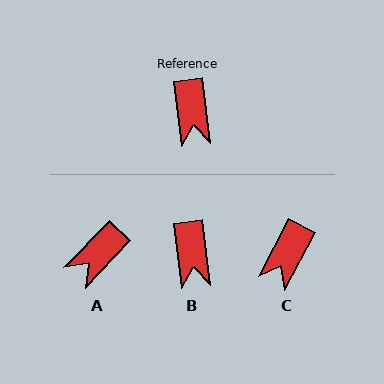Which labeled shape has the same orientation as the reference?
B.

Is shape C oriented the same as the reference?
No, it is off by about 35 degrees.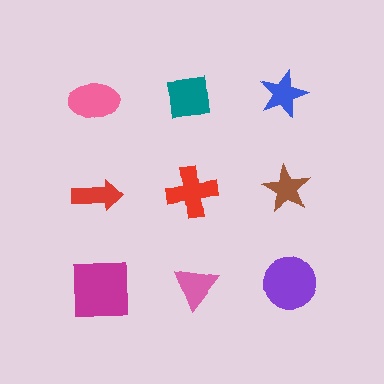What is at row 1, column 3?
A blue star.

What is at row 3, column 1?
A magenta square.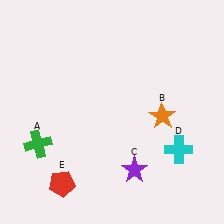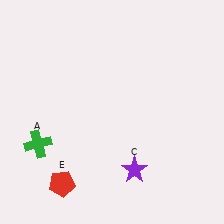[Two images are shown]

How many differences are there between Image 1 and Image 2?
There are 2 differences between the two images.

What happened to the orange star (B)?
The orange star (B) was removed in Image 2. It was in the bottom-right area of Image 1.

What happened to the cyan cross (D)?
The cyan cross (D) was removed in Image 2. It was in the bottom-right area of Image 1.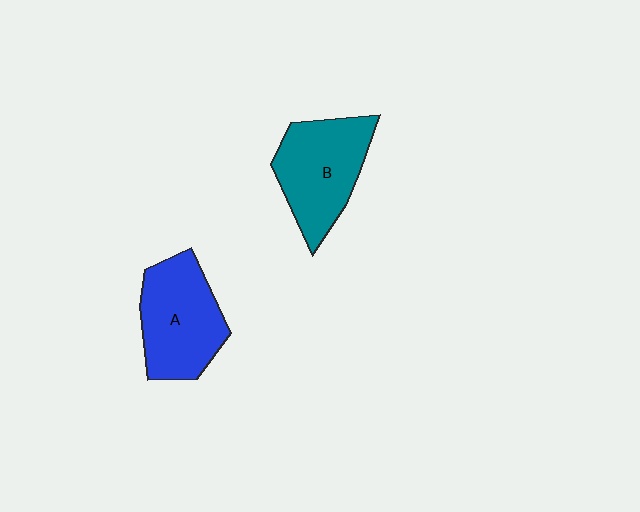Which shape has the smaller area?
Shape B (teal).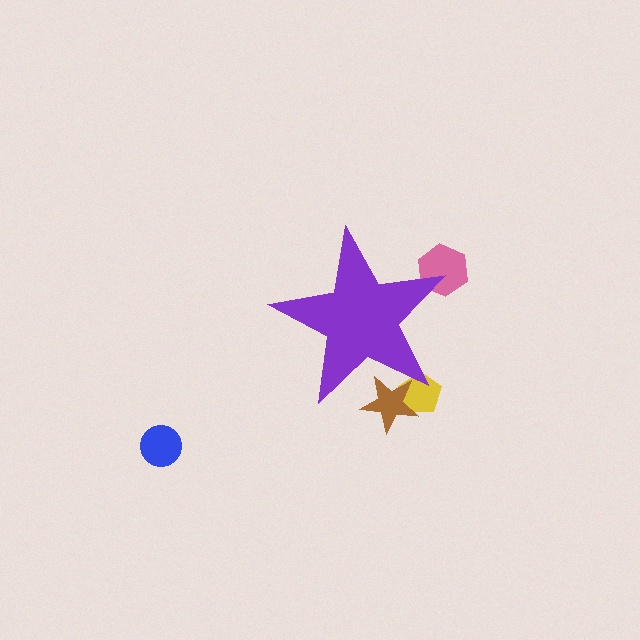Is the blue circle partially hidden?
No, the blue circle is fully visible.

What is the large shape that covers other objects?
A purple star.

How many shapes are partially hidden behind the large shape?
3 shapes are partially hidden.